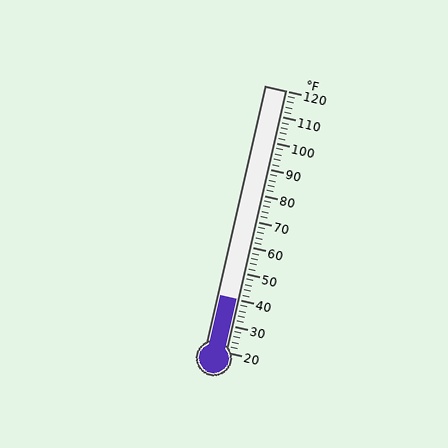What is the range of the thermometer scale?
The thermometer scale ranges from 20°F to 120°F.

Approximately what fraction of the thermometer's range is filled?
The thermometer is filled to approximately 20% of its range.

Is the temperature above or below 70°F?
The temperature is below 70°F.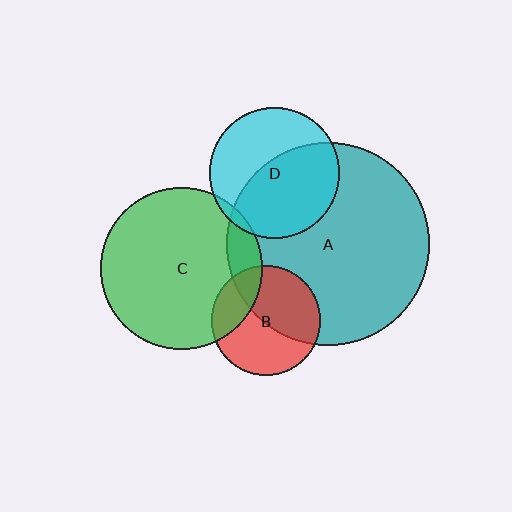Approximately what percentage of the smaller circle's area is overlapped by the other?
Approximately 10%.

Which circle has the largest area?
Circle A (teal).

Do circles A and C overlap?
Yes.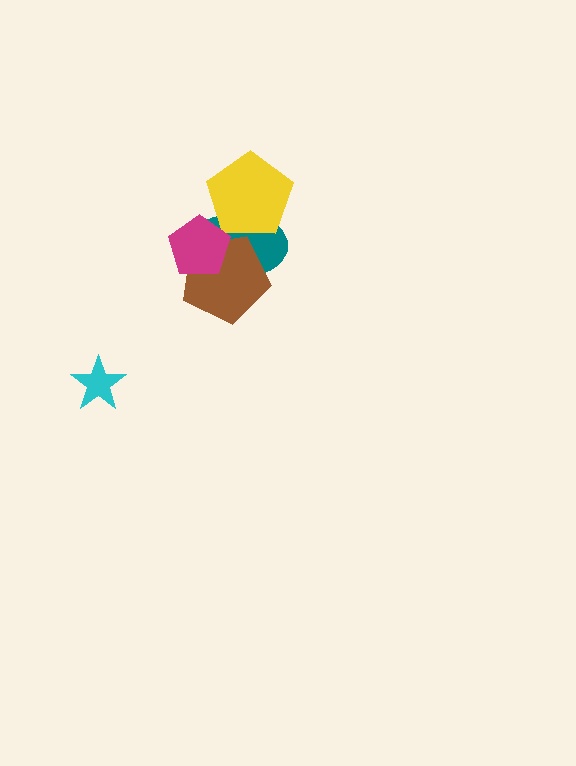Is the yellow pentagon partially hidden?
No, no other shape covers it.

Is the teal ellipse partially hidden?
Yes, it is partially covered by another shape.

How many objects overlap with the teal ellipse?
3 objects overlap with the teal ellipse.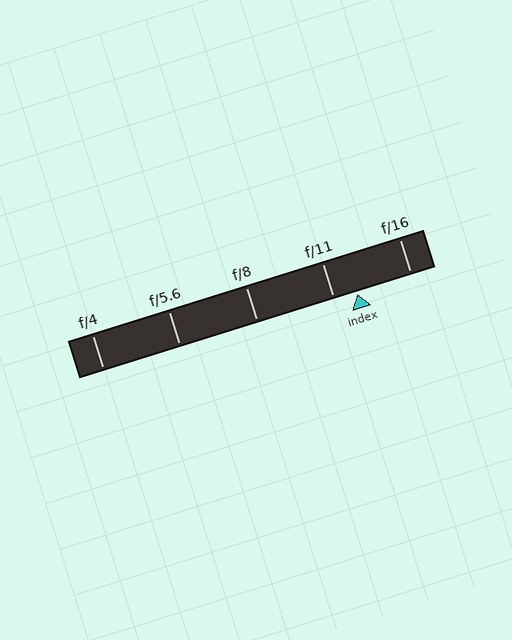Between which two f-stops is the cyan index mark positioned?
The index mark is between f/11 and f/16.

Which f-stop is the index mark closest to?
The index mark is closest to f/11.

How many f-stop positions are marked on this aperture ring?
There are 5 f-stop positions marked.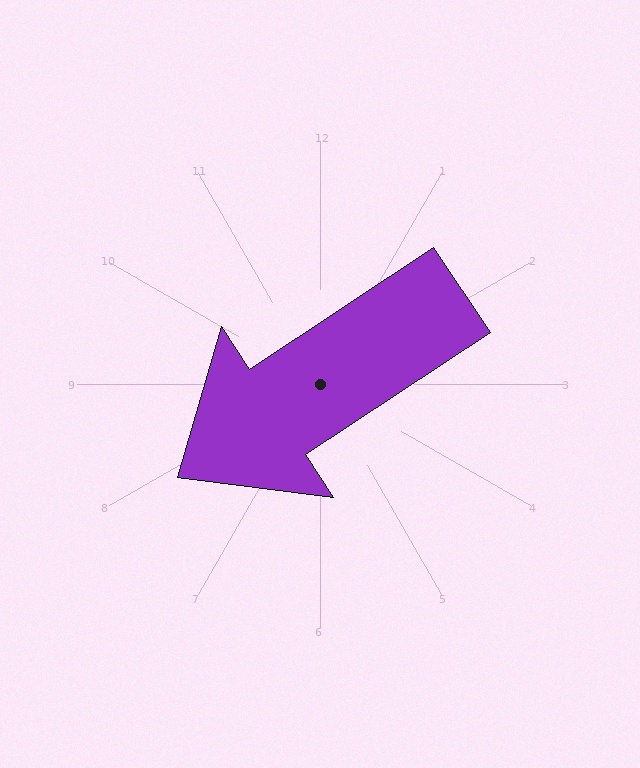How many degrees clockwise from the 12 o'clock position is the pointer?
Approximately 237 degrees.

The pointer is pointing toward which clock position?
Roughly 8 o'clock.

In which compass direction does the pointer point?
Southwest.